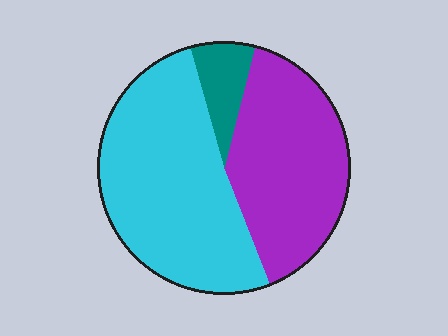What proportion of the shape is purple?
Purple takes up about two fifths (2/5) of the shape.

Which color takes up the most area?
Cyan, at roughly 50%.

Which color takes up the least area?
Teal, at roughly 10%.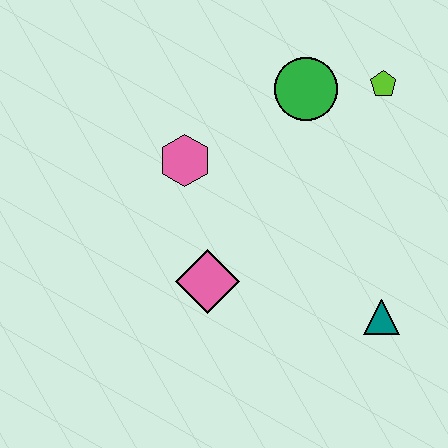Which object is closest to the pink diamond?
The pink hexagon is closest to the pink diamond.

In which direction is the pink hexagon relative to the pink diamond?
The pink hexagon is above the pink diamond.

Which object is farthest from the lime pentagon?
The pink diamond is farthest from the lime pentagon.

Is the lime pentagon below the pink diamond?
No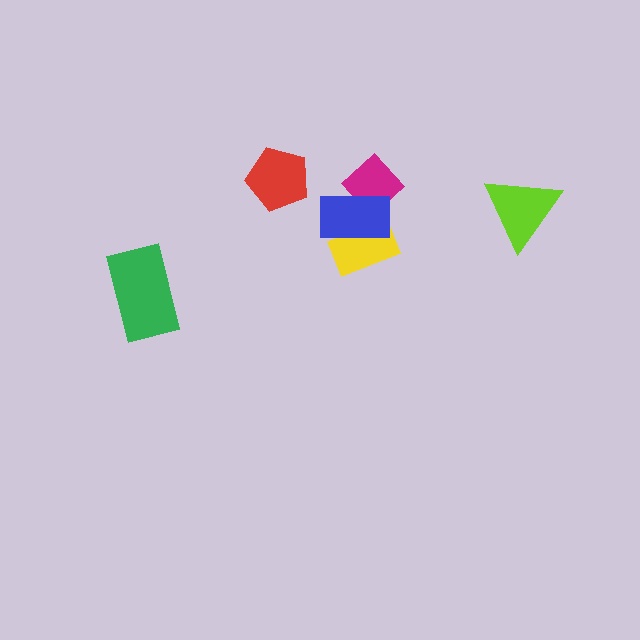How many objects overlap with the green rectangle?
0 objects overlap with the green rectangle.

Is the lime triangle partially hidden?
No, no other shape covers it.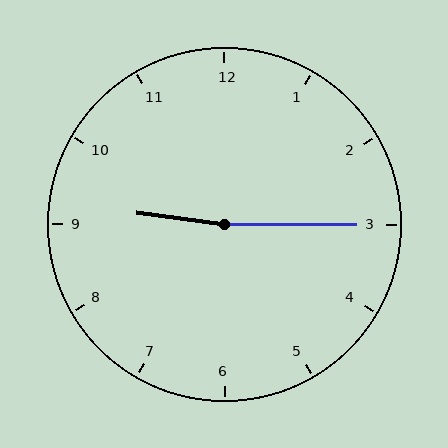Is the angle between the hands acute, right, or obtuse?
It is obtuse.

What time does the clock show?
9:15.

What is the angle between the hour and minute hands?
Approximately 172 degrees.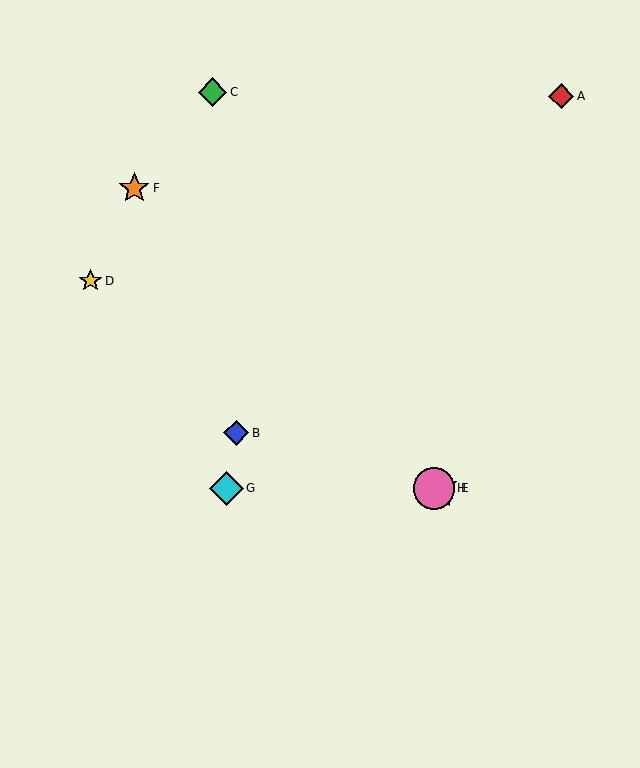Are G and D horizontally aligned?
No, G is at y≈488 and D is at y≈281.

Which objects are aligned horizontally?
Objects E, G, H are aligned horizontally.